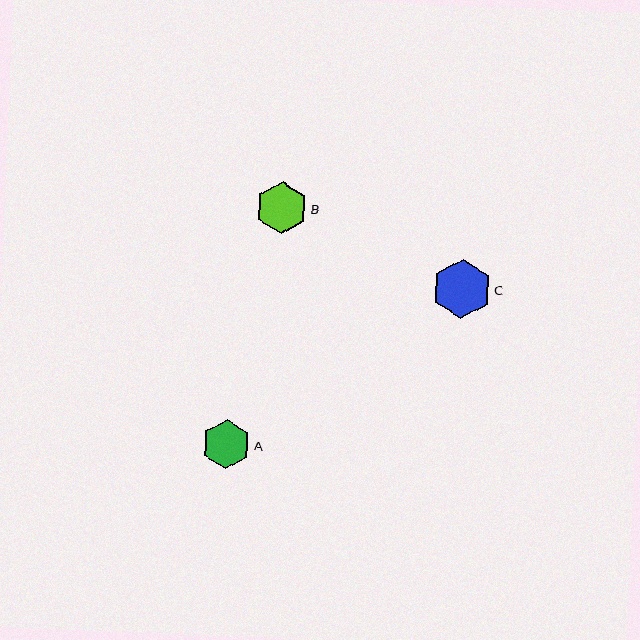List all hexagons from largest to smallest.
From largest to smallest: C, B, A.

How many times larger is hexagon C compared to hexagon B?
Hexagon C is approximately 1.1 times the size of hexagon B.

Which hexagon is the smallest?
Hexagon A is the smallest with a size of approximately 49 pixels.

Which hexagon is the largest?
Hexagon C is the largest with a size of approximately 59 pixels.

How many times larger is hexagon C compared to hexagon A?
Hexagon C is approximately 1.2 times the size of hexagon A.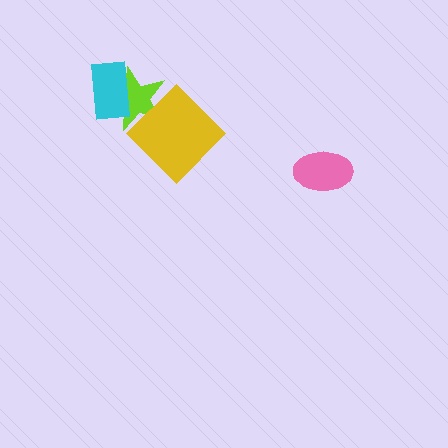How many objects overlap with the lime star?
2 objects overlap with the lime star.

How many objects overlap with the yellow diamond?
1 object overlaps with the yellow diamond.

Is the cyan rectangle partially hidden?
No, no other shape covers it.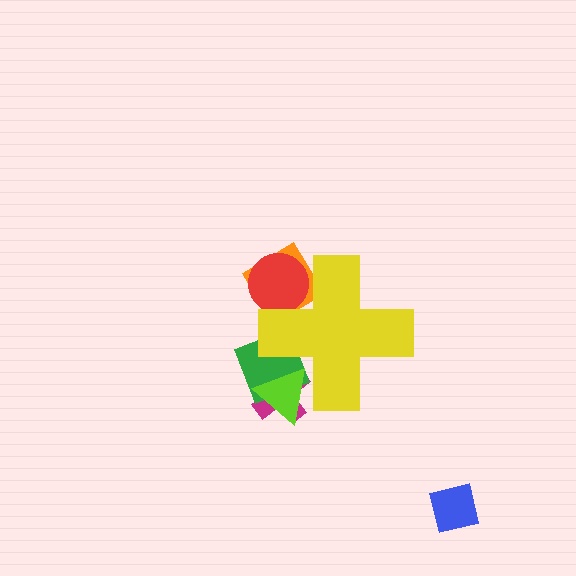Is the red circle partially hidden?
Yes, the red circle is partially hidden behind the yellow cross.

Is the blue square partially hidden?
No, the blue square is fully visible.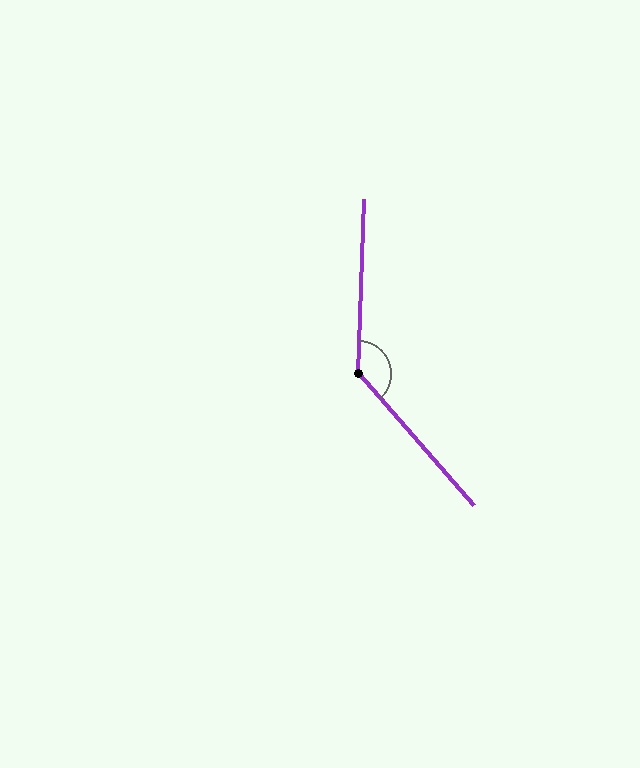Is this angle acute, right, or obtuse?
It is obtuse.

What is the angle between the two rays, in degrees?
Approximately 137 degrees.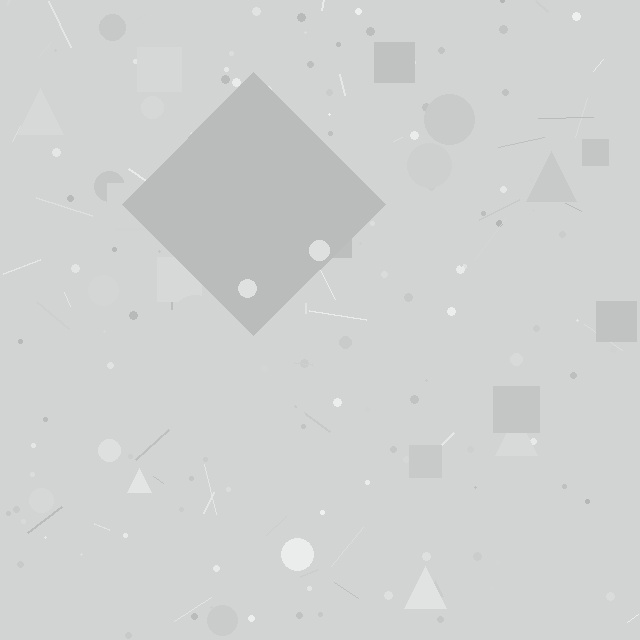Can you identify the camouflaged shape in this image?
The camouflaged shape is a diamond.